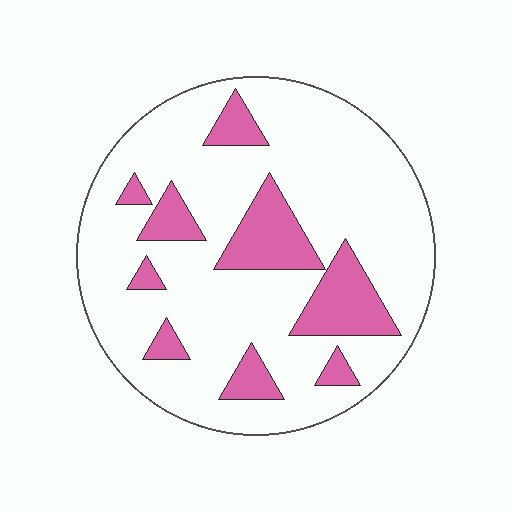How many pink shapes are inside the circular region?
9.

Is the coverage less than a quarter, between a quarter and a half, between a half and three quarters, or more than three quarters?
Less than a quarter.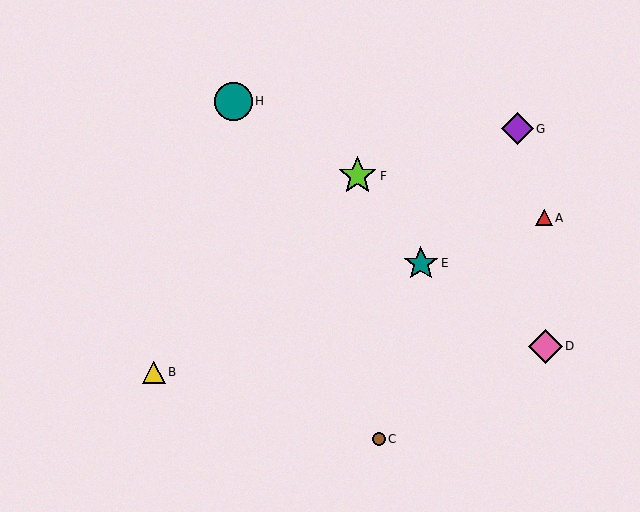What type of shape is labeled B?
Shape B is a yellow triangle.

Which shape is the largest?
The lime star (labeled F) is the largest.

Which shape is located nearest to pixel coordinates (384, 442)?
The brown circle (labeled C) at (379, 439) is nearest to that location.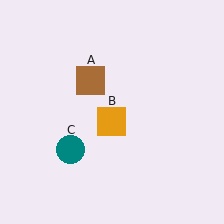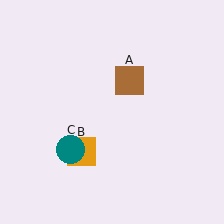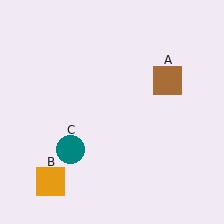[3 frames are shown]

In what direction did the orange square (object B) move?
The orange square (object B) moved down and to the left.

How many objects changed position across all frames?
2 objects changed position: brown square (object A), orange square (object B).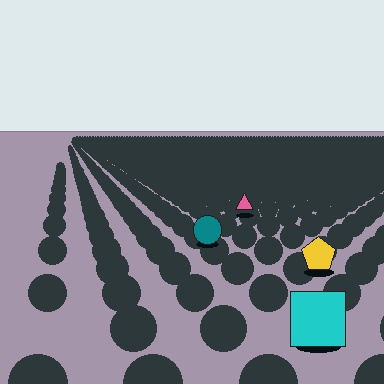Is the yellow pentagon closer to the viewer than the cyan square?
No. The cyan square is closer — you can tell from the texture gradient: the ground texture is coarser near it.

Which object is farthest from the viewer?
The pink triangle is farthest from the viewer. It appears smaller and the ground texture around it is denser.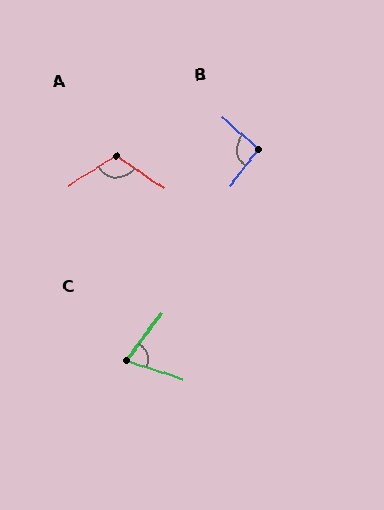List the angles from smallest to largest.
C (71°), B (96°), A (114°).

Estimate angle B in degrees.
Approximately 96 degrees.